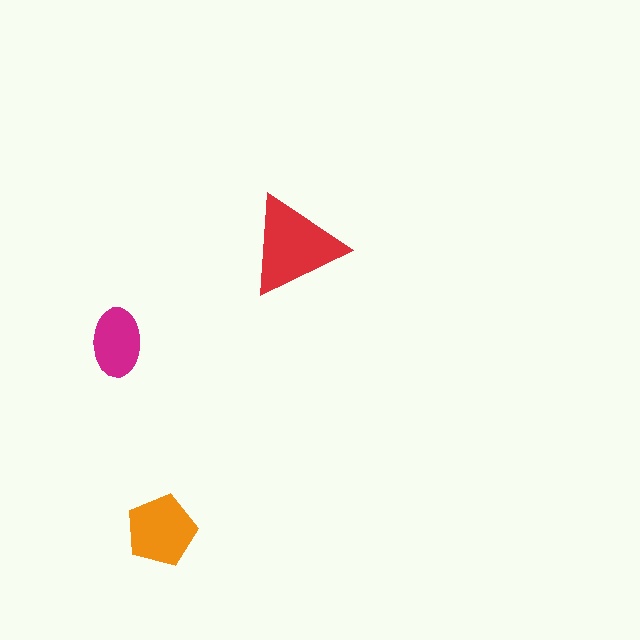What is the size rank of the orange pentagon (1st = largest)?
2nd.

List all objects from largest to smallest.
The red triangle, the orange pentagon, the magenta ellipse.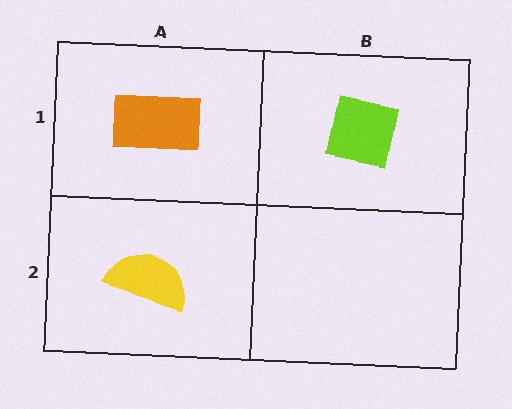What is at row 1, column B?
A lime square.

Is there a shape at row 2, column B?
No, that cell is empty.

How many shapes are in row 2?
1 shape.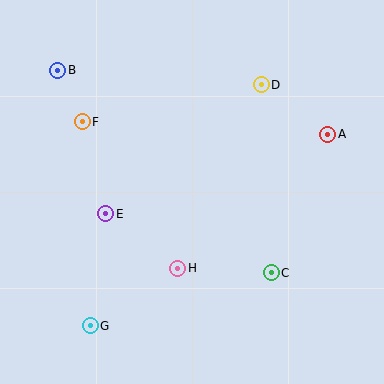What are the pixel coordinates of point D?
Point D is at (261, 85).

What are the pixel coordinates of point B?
Point B is at (58, 70).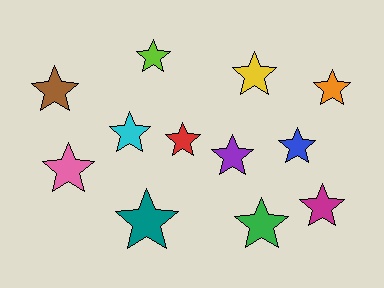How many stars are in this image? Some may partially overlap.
There are 12 stars.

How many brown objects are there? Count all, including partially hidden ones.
There is 1 brown object.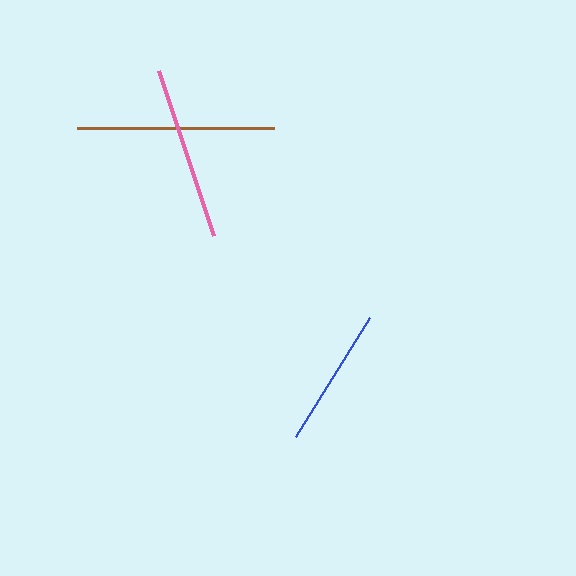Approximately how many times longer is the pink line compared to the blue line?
The pink line is approximately 1.2 times the length of the blue line.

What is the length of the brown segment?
The brown segment is approximately 197 pixels long.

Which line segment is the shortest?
The blue line is the shortest at approximately 140 pixels.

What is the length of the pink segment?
The pink segment is approximately 173 pixels long.